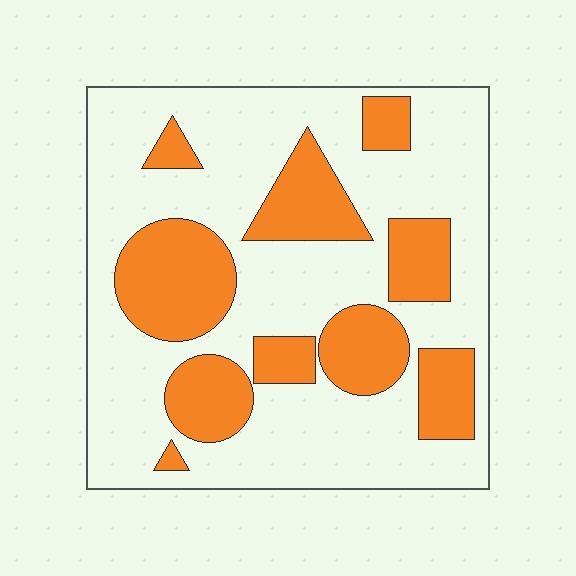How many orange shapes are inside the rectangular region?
10.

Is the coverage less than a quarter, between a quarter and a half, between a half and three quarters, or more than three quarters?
Between a quarter and a half.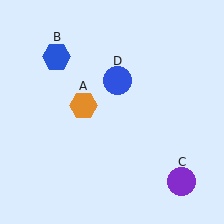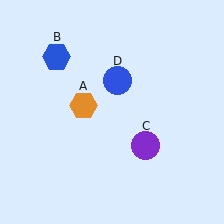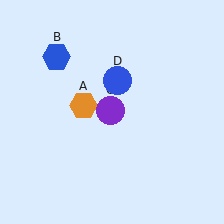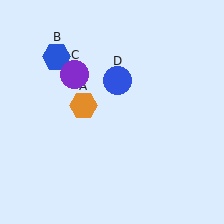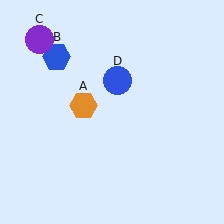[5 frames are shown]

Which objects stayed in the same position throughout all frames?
Orange hexagon (object A) and blue hexagon (object B) and blue circle (object D) remained stationary.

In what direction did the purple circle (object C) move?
The purple circle (object C) moved up and to the left.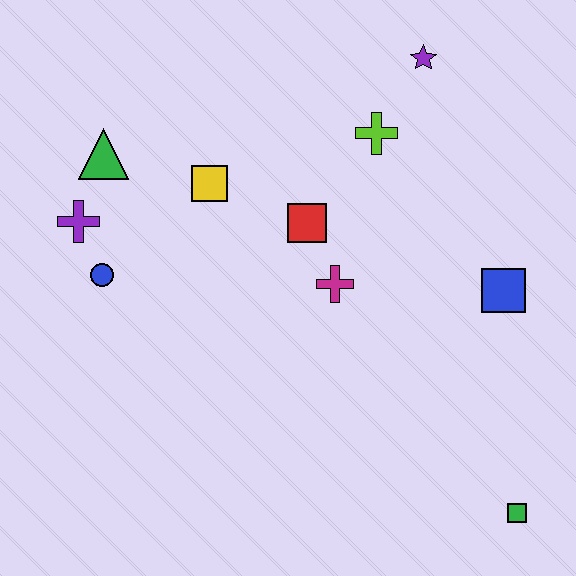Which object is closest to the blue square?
The magenta cross is closest to the blue square.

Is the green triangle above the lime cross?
No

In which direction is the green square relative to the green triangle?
The green square is to the right of the green triangle.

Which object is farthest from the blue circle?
The green square is farthest from the blue circle.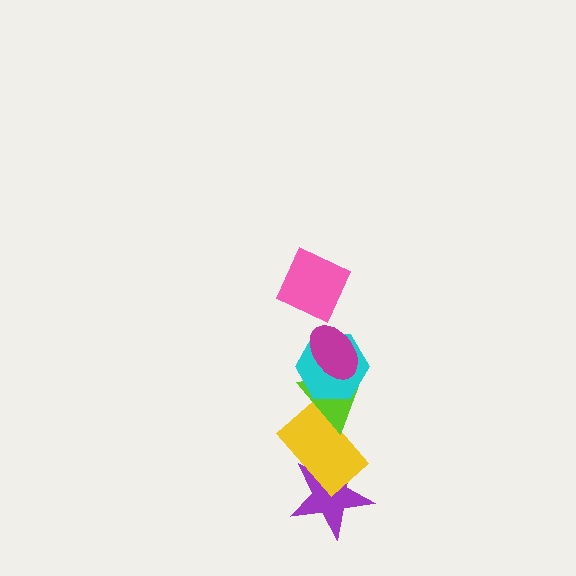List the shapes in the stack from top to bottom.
From top to bottom: the pink square, the magenta ellipse, the cyan hexagon, the lime triangle, the yellow rectangle, the purple star.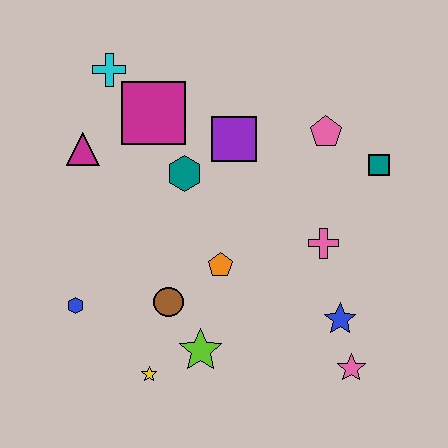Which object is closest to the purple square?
The teal hexagon is closest to the purple square.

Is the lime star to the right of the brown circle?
Yes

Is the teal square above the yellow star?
Yes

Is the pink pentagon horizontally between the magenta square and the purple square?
No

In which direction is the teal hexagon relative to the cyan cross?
The teal hexagon is below the cyan cross.